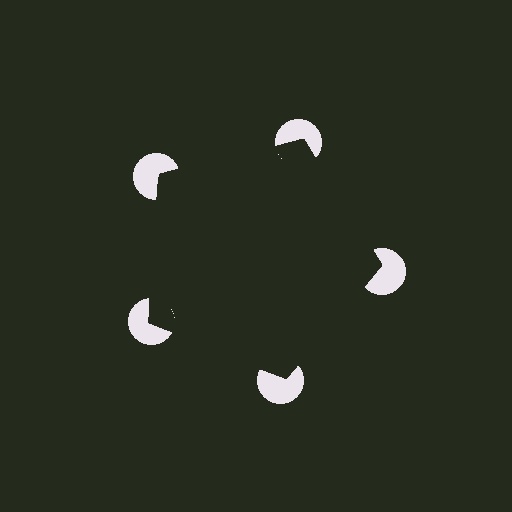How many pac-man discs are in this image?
There are 5 — one at each vertex of the illusory pentagon.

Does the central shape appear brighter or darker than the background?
It typically appears slightly darker than the background, even though no actual brightness change is drawn.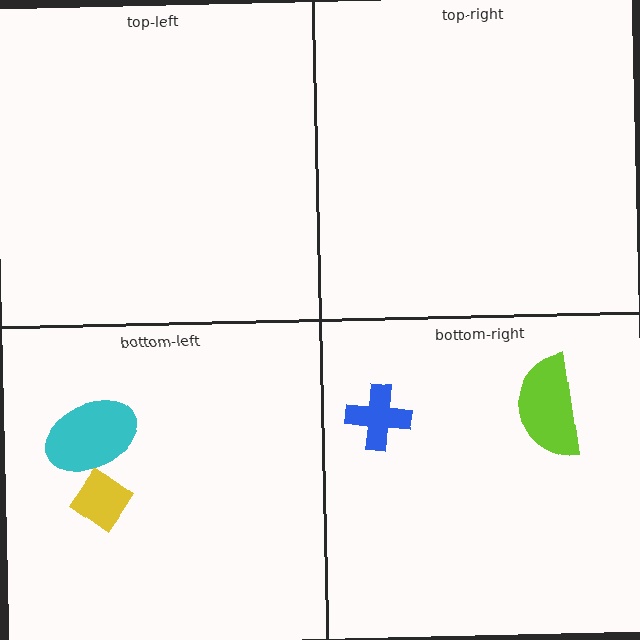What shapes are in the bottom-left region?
The yellow diamond, the cyan ellipse.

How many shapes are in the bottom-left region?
2.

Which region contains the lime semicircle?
The bottom-right region.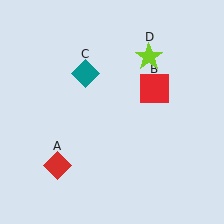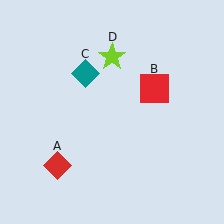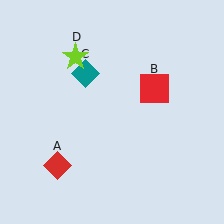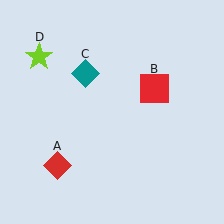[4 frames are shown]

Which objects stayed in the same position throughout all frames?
Red diamond (object A) and red square (object B) and teal diamond (object C) remained stationary.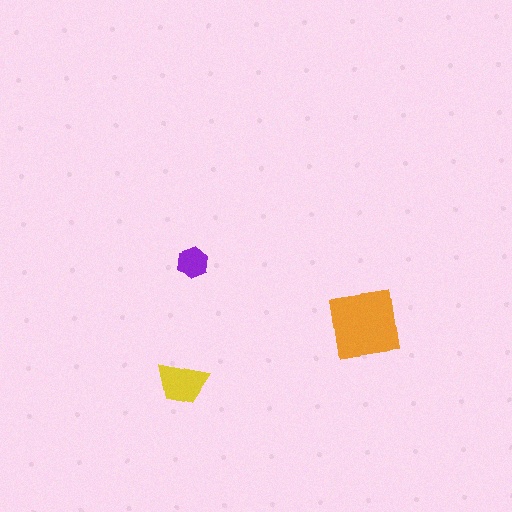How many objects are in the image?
There are 3 objects in the image.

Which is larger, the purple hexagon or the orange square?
The orange square.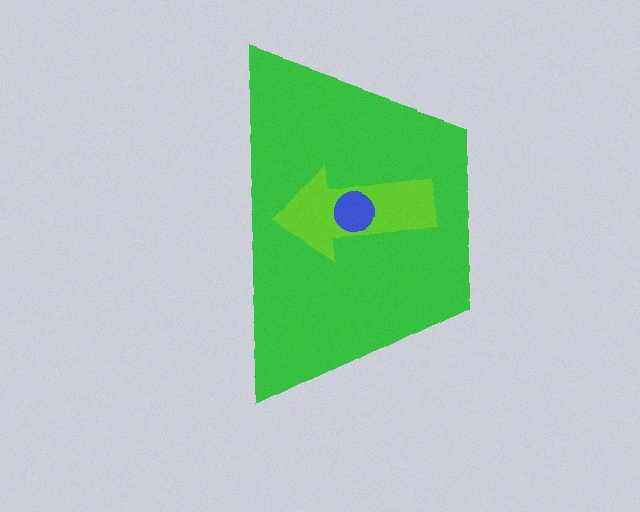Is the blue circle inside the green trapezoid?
Yes.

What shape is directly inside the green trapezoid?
The lime arrow.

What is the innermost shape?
The blue circle.